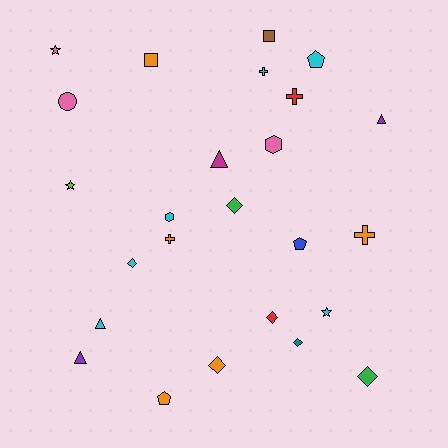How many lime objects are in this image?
There is 1 lime object.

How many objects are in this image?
There are 25 objects.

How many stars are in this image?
There are 3 stars.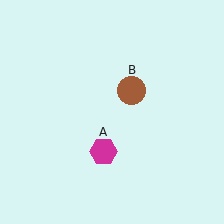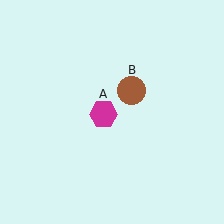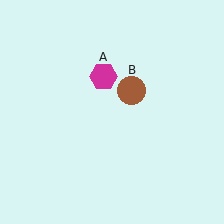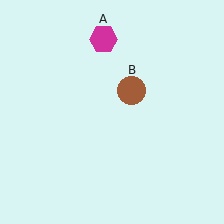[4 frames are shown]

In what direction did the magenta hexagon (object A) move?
The magenta hexagon (object A) moved up.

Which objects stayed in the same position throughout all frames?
Brown circle (object B) remained stationary.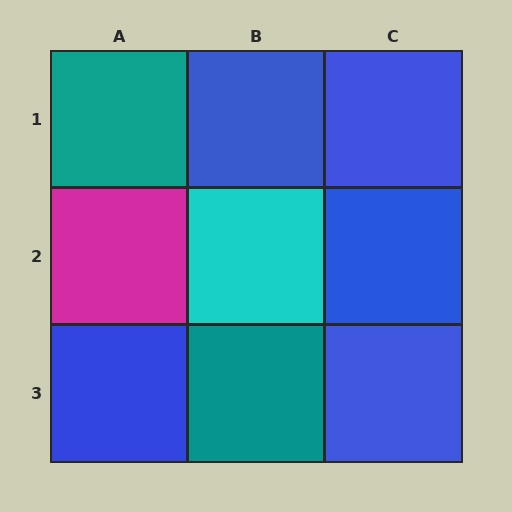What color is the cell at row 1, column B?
Blue.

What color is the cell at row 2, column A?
Magenta.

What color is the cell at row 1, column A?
Teal.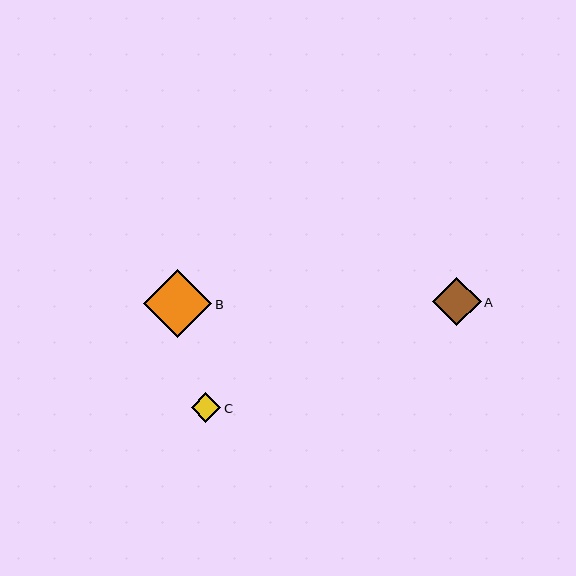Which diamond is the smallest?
Diamond C is the smallest with a size of approximately 30 pixels.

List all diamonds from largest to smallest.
From largest to smallest: B, A, C.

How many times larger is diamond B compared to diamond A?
Diamond B is approximately 1.4 times the size of diamond A.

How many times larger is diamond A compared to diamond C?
Diamond A is approximately 1.6 times the size of diamond C.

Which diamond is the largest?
Diamond B is the largest with a size of approximately 68 pixels.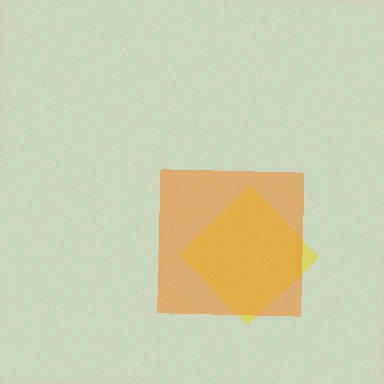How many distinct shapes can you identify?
There are 2 distinct shapes: a yellow diamond, an orange square.